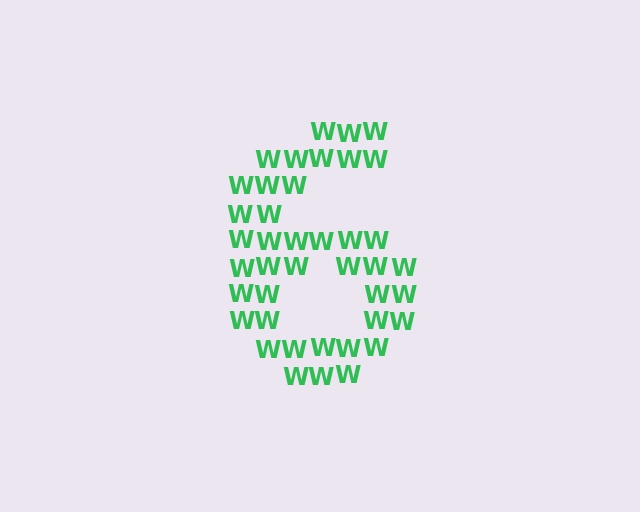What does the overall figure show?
The overall figure shows the digit 6.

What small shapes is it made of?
It is made of small letter W's.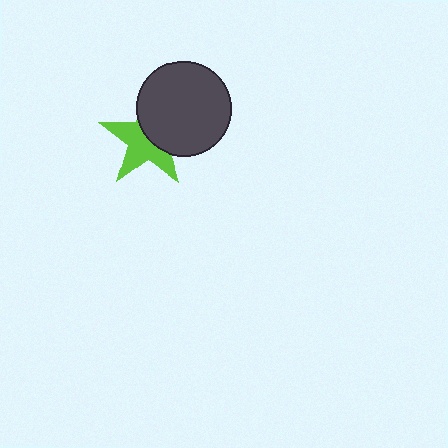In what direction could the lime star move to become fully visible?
The lime star could move toward the lower-left. That would shift it out from behind the dark gray circle entirely.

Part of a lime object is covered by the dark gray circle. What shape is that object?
It is a star.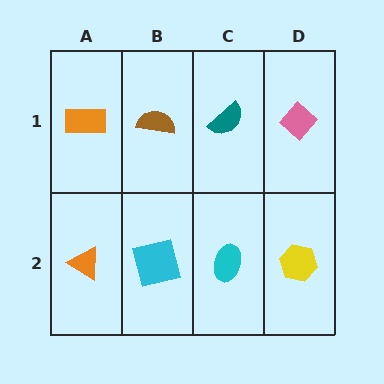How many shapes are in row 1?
4 shapes.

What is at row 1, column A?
An orange rectangle.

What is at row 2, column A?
An orange triangle.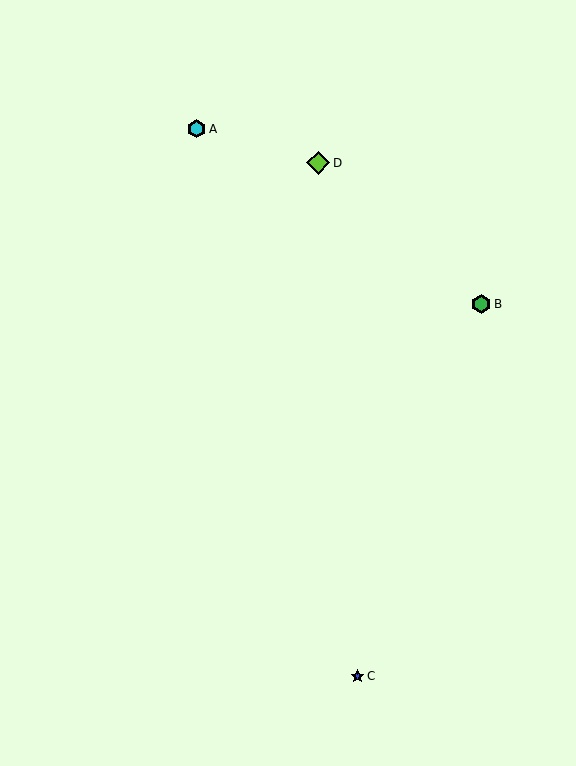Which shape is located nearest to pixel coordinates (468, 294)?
The green hexagon (labeled B) at (481, 304) is nearest to that location.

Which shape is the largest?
The lime diamond (labeled D) is the largest.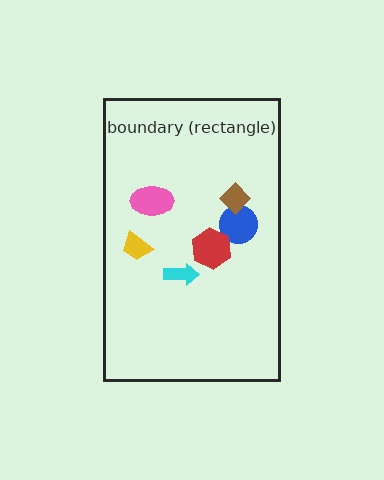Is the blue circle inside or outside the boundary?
Inside.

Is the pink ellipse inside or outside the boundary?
Inside.